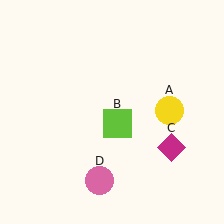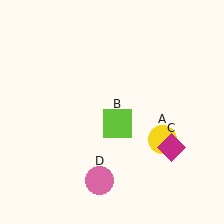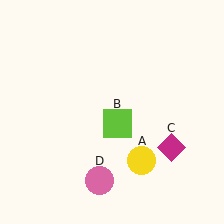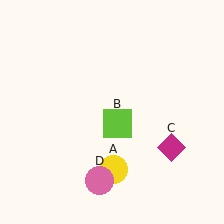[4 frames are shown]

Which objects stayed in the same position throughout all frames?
Lime square (object B) and magenta diamond (object C) and pink circle (object D) remained stationary.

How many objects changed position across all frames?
1 object changed position: yellow circle (object A).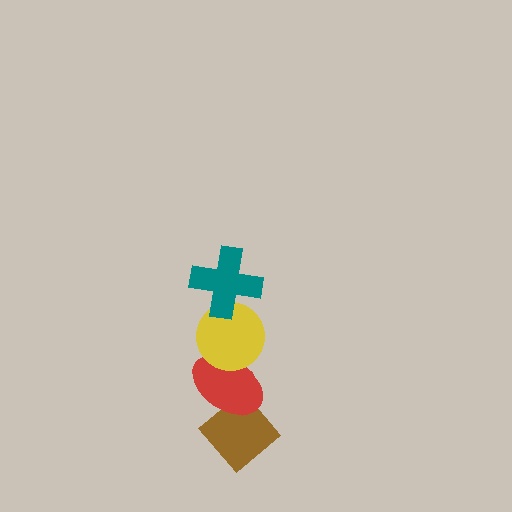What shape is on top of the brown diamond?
The red ellipse is on top of the brown diamond.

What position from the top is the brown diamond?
The brown diamond is 4th from the top.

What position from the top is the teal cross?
The teal cross is 1st from the top.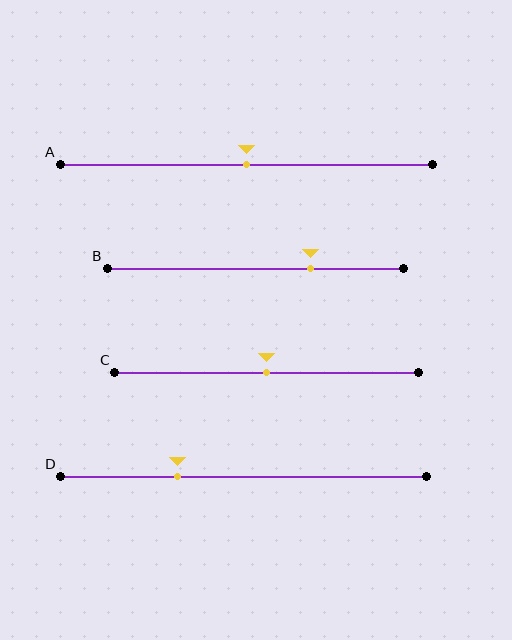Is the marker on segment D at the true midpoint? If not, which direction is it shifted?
No, the marker on segment D is shifted to the left by about 18% of the segment length.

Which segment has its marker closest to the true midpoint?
Segment A has its marker closest to the true midpoint.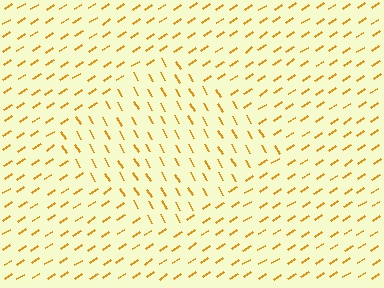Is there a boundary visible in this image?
Yes, there is a texture boundary formed by a change in line orientation.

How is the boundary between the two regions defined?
The boundary is defined purely by a change in line orientation (approximately 85 degrees difference). All lines are the same color and thickness.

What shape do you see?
I see a diamond.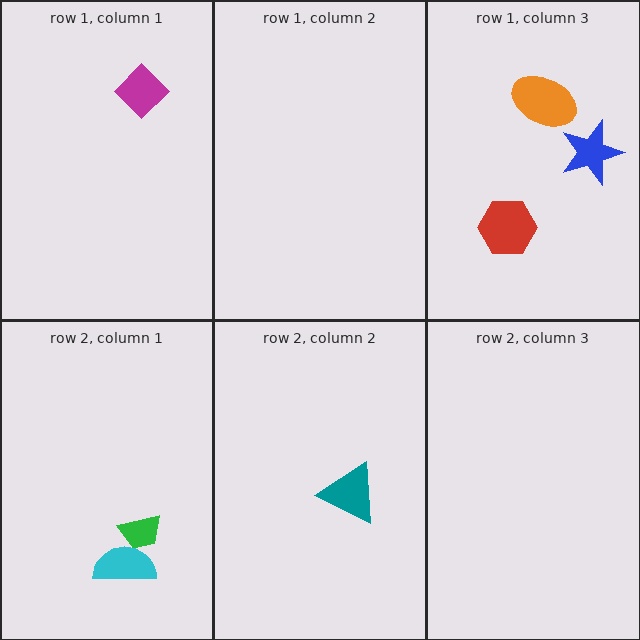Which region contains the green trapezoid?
The row 2, column 1 region.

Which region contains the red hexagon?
The row 1, column 3 region.